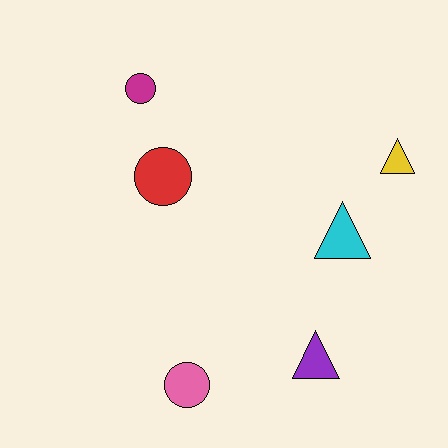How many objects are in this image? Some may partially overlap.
There are 6 objects.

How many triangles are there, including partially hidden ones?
There are 3 triangles.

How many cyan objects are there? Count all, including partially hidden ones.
There is 1 cyan object.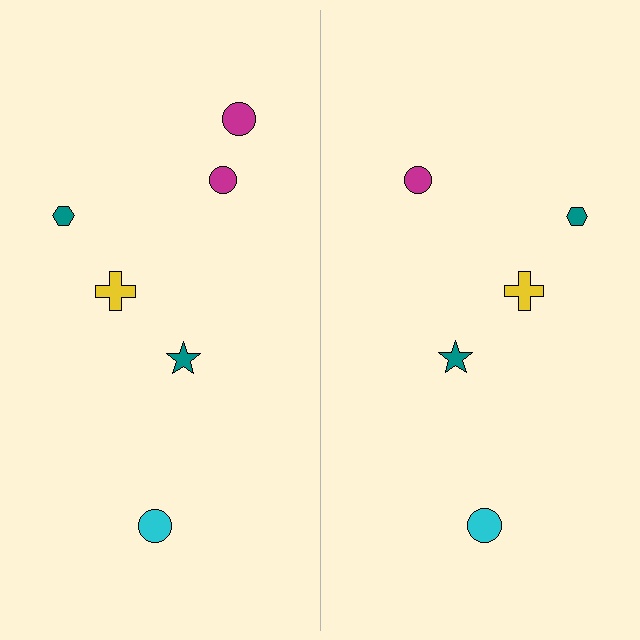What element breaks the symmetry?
A magenta circle is missing from the right side.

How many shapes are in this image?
There are 11 shapes in this image.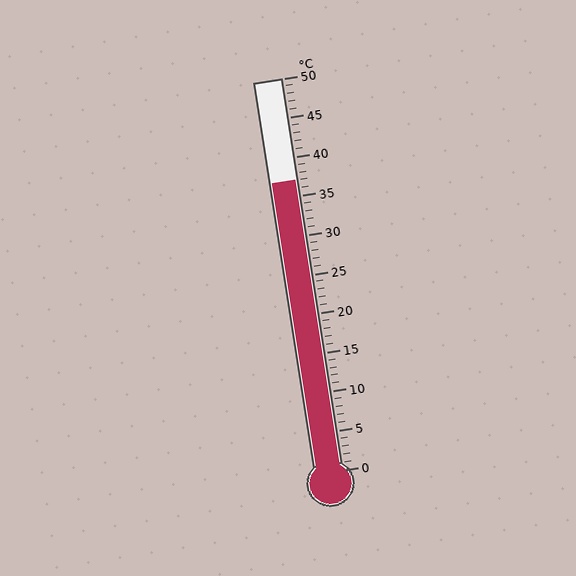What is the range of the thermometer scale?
The thermometer scale ranges from 0°C to 50°C.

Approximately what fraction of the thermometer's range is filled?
The thermometer is filled to approximately 75% of its range.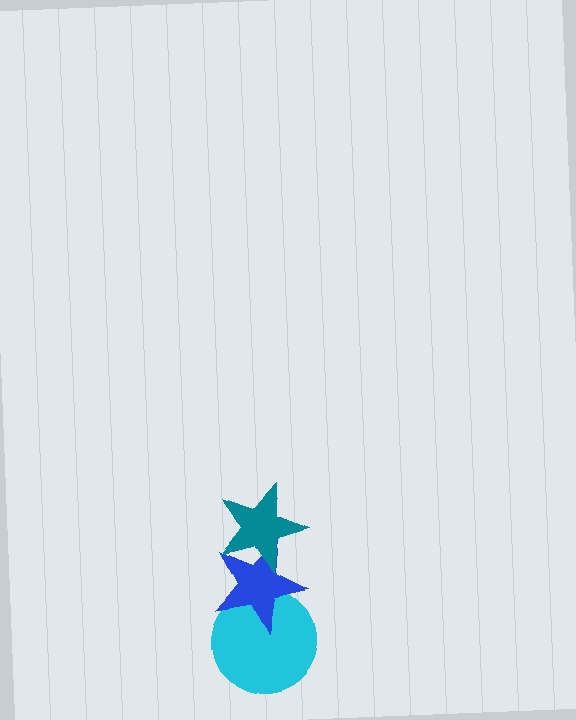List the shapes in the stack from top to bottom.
From top to bottom: the teal star, the blue star, the cyan circle.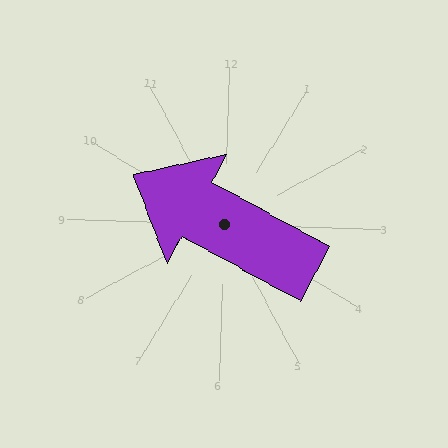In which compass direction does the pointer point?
Northwest.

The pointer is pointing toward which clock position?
Roughly 10 o'clock.